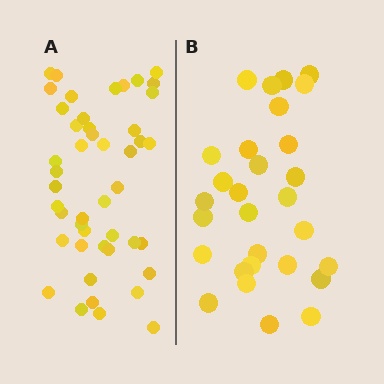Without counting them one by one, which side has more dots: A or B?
Region A (the left region) has more dots.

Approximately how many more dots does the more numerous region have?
Region A has approximately 15 more dots than region B.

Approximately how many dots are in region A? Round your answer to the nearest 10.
About 50 dots. (The exact count is 46, which rounds to 50.)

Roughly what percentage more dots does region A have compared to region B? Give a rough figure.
About 60% more.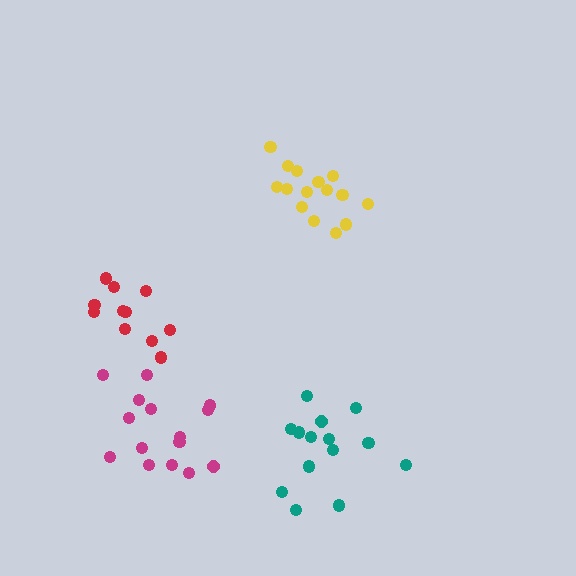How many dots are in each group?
Group 1: 14 dots, Group 2: 15 dots, Group 3: 11 dots, Group 4: 15 dots (55 total).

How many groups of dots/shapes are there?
There are 4 groups.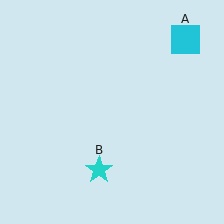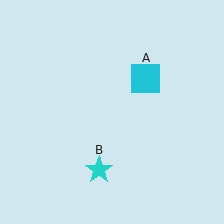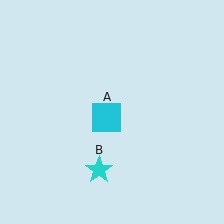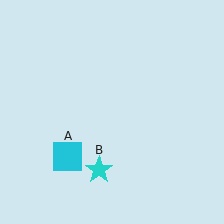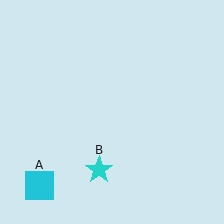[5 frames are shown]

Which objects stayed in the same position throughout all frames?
Cyan star (object B) remained stationary.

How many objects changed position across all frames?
1 object changed position: cyan square (object A).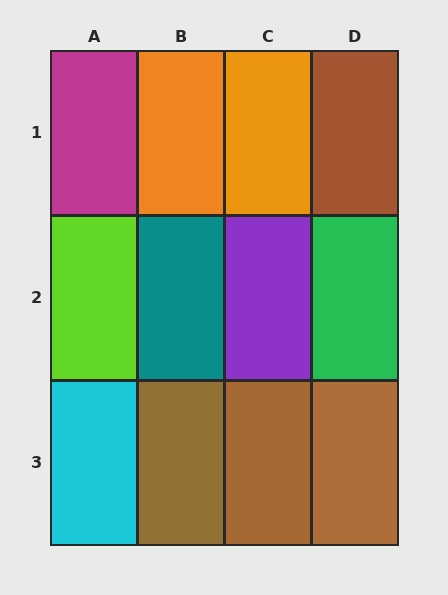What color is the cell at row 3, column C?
Brown.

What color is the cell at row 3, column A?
Cyan.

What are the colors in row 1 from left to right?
Magenta, orange, orange, brown.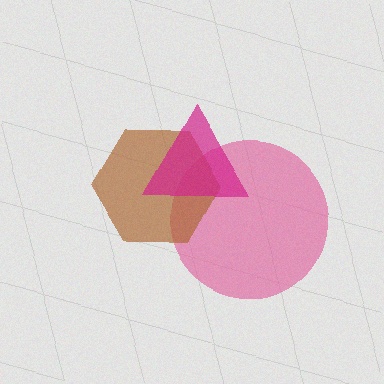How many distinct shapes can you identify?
There are 3 distinct shapes: a pink circle, a brown hexagon, a magenta triangle.